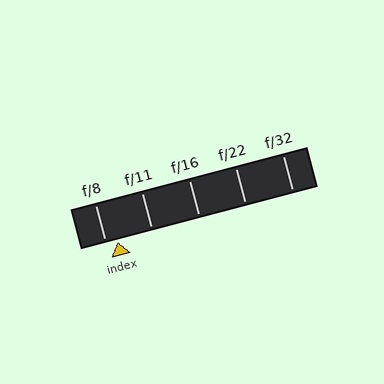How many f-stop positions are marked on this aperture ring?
There are 5 f-stop positions marked.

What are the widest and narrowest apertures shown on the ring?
The widest aperture shown is f/8 and the narrowest is f/32.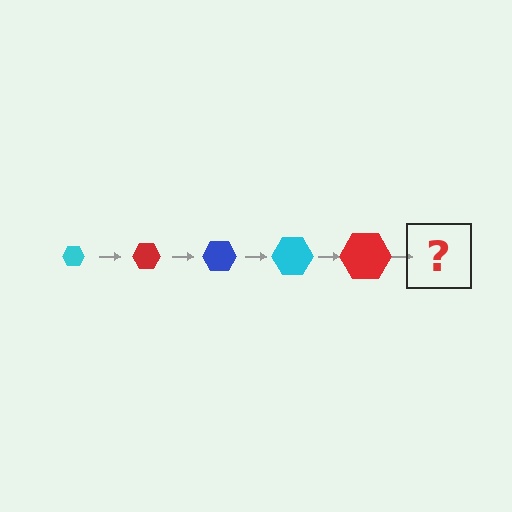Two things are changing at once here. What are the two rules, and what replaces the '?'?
The two rules are that the hexagon grows larger each step and the color cycles through cyan, red, and blue. The '?' should be a blue hexagon, larger than the previous one.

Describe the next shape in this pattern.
It should be a blue hexagon, larger than the previous one.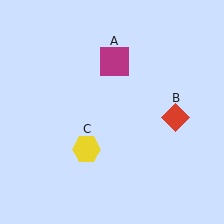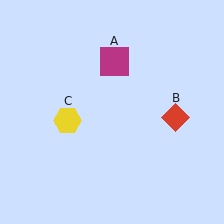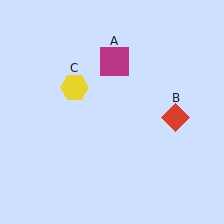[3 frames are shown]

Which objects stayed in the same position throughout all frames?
Magenta square (object A) and red diamond (object B) remained stationary.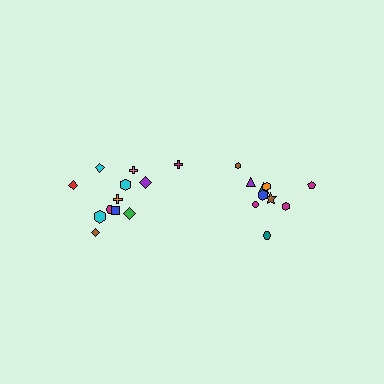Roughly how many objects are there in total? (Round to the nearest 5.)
Roughly 20 objects in total.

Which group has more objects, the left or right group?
The left group.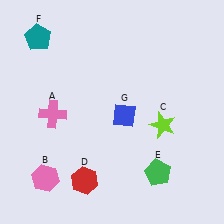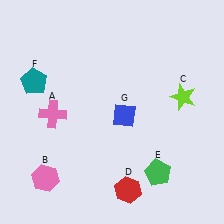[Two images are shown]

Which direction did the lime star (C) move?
The lime star (C) moved up.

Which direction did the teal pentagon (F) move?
The teal pentagon (F) moved down.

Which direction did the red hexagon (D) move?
The red hexagon (D) moved right.